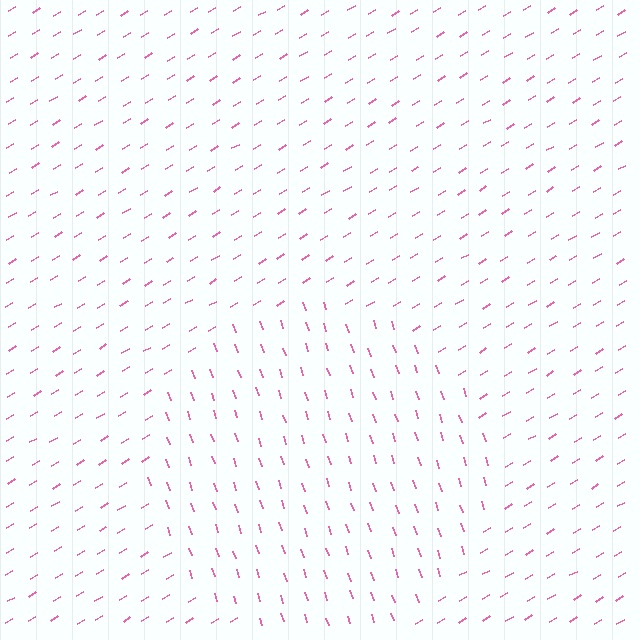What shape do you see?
I see a circle.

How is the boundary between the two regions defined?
The boundary is defined purely by a change in line orientation (approximately 77 degrees difference). All lines are the same color and thickness.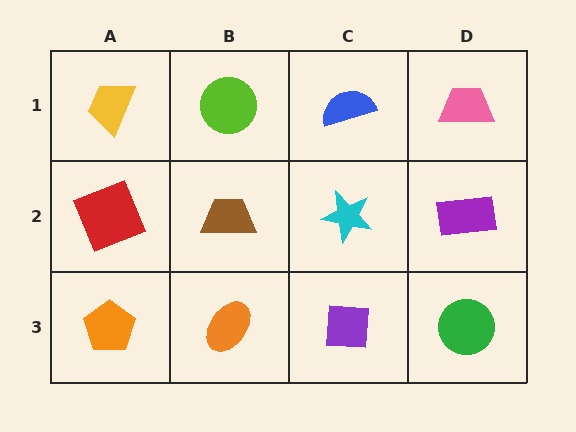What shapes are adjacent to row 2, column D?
A pink trapezoid (row 1, column D), a green circle (row 3, column D), a cyan star (row 2, column C).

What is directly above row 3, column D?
A purple rectangle.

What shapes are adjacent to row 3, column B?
A brown trapezoid (row 2, column B), an orange pentagon (row 3, column A), a purple square (row 3, column C).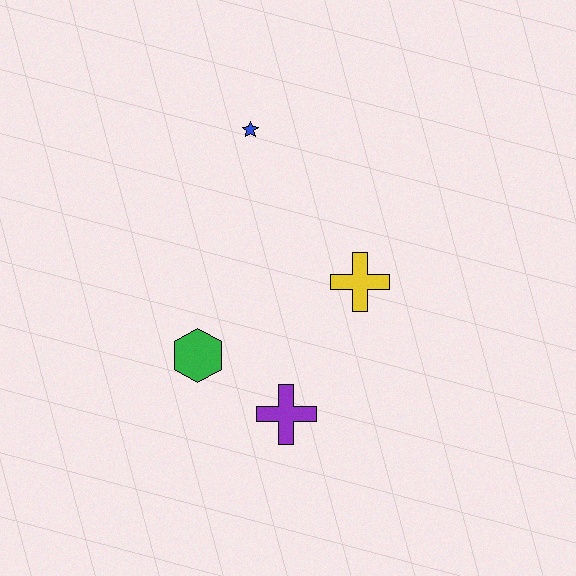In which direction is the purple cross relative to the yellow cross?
The purple cross is below the yellow cross.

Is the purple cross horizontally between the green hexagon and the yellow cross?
Yes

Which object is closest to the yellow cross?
The purple cross is closest to the yellow cross.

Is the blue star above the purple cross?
Yes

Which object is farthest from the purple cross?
The blue star is farthest from the purple cross.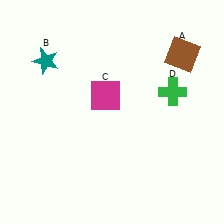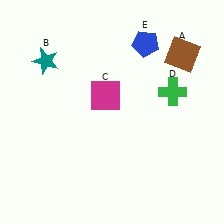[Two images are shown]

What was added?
A blue pentagon (E) was added in Image 2.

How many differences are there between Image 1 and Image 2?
There is 1 difference between the two images.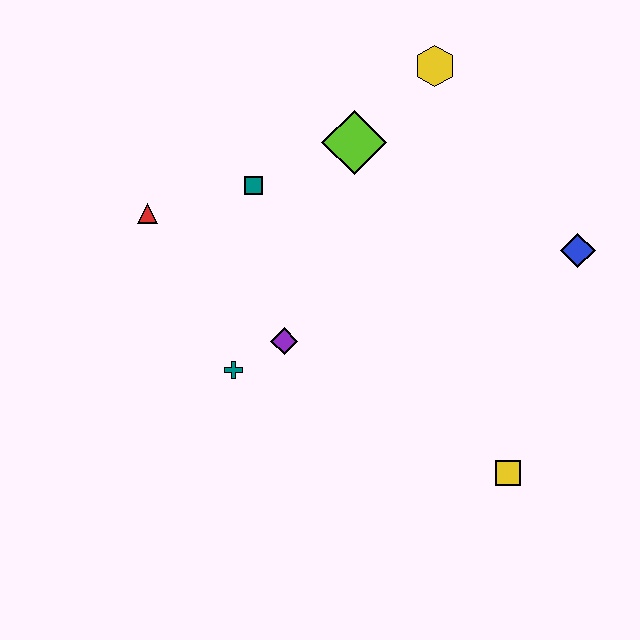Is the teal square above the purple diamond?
Yes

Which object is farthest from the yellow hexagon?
The yellow square is farthest from the yellow hexagon.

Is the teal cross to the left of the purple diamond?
Yes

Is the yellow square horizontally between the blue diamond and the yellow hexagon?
Yes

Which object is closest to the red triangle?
The teal square is closest to the red triangle.